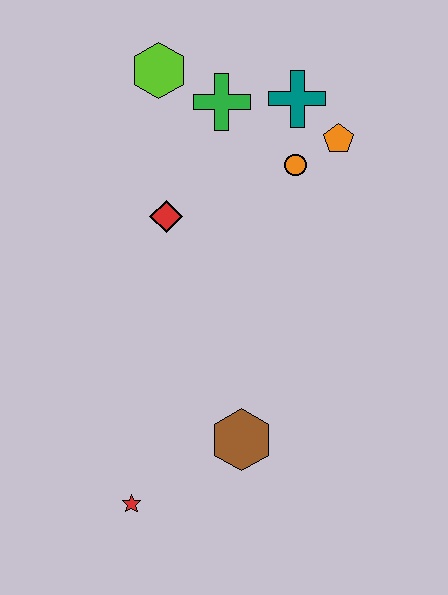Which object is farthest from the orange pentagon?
The red star is farthest from the orange pentagon.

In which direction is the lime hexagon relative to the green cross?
The lime hexagon is to the left of the green cross.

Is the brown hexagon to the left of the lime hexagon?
No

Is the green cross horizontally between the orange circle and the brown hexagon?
No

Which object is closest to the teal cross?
The orange pentagon is closest to the teal cross.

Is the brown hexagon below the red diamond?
Yes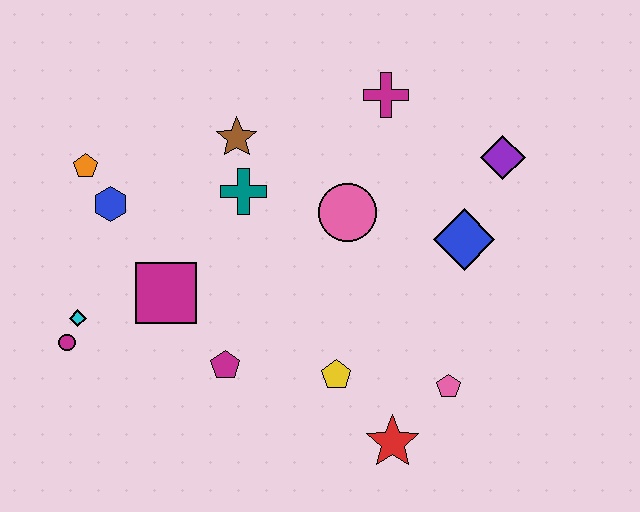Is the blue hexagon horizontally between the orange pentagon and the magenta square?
Yes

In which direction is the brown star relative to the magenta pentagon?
The brown star is above the magenta pentagon.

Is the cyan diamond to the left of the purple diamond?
Yes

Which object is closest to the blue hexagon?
The orange pentagon is closest to the blue hexagon.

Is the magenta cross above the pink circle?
Yes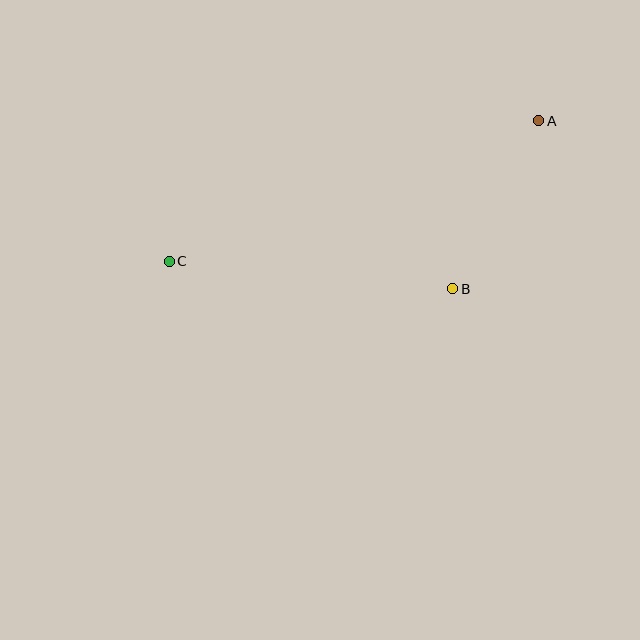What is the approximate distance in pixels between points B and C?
The distance between B and C is approximately 285 pixels.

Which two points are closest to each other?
Points A and B are closest to each other.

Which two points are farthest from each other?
Points A and C are farthest from each other.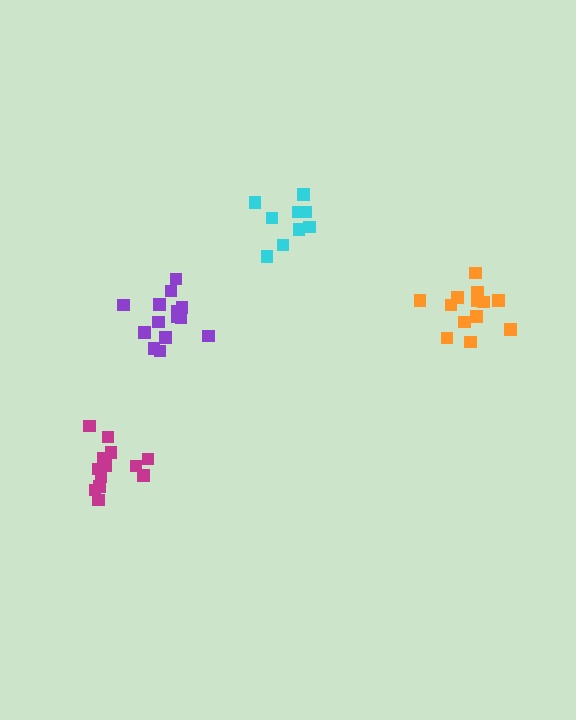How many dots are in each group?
Group 1: 14 dots, Group 2: 13 dots, Group 3: 13 dots, Group 4: 9 dots (49 total).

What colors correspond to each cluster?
The clusters are colored: purple, orange, magenta, cyan.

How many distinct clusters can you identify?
There are 4 distinct clusters.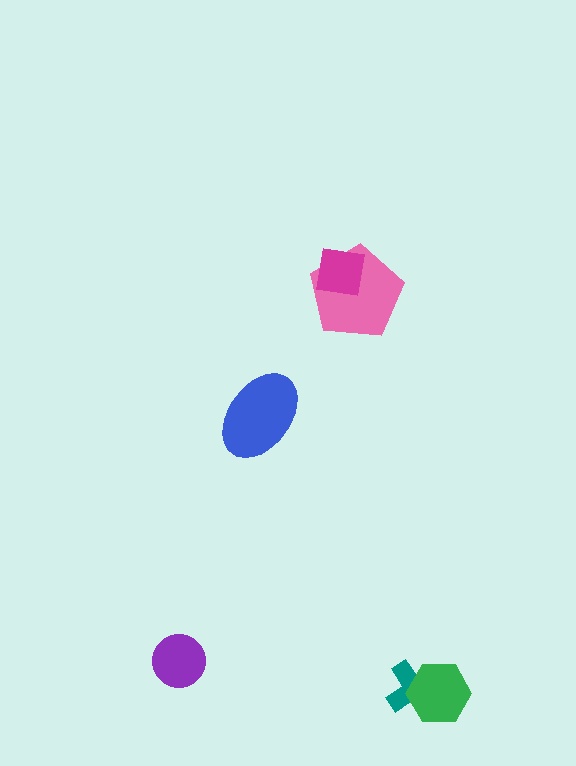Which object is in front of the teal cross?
The green hexagon is in front of the teal cross.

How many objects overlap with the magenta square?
1 object overlaps with the magenta square.